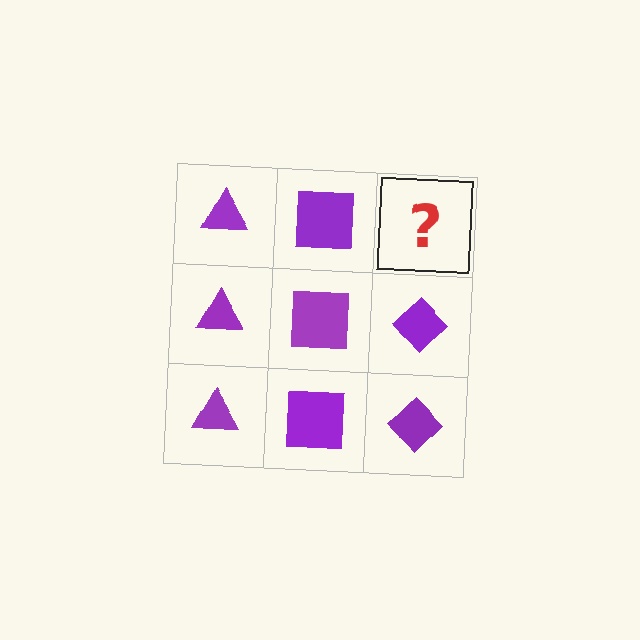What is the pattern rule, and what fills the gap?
The rule is that each column has a consistent shape. The gap should be filled with a purple diamond.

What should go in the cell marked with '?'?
The missing cell should contain a purple diamond.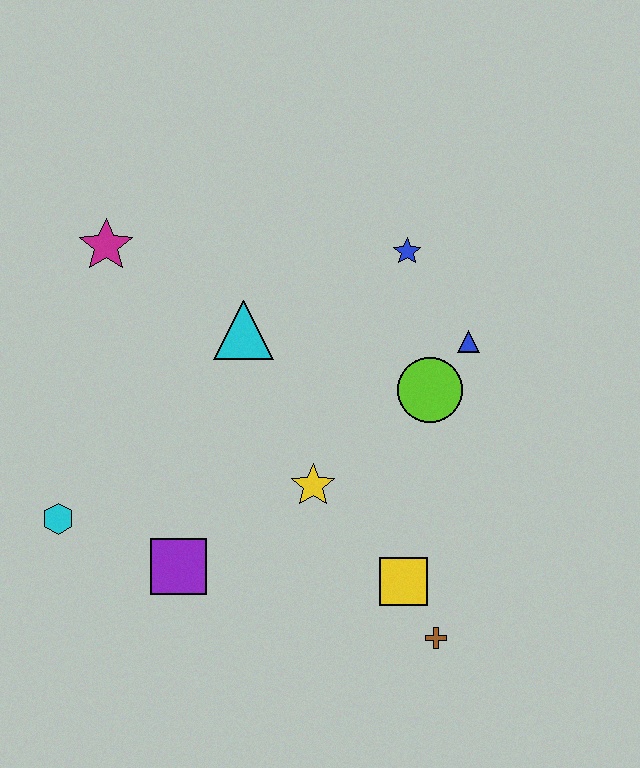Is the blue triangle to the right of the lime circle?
Yes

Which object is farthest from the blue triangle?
The cyan hexagon is farthest from the blue triangle.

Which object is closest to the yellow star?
The yellow square is closest to the yellow star.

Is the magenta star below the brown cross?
No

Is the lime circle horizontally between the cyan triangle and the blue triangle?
Yes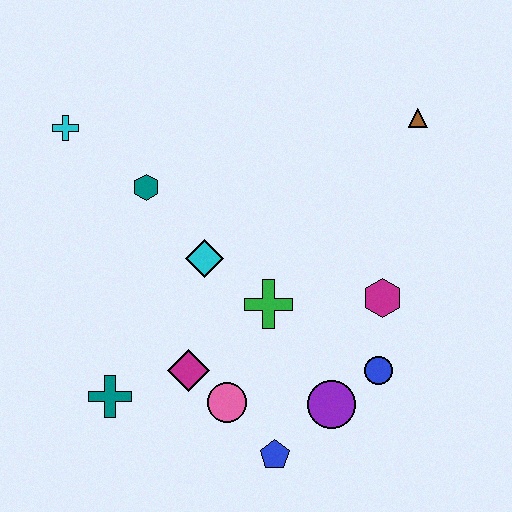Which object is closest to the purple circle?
The blue circle is closest to the purple circle.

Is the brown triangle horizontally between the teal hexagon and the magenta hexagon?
No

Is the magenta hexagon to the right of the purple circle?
Yes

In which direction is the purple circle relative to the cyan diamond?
The purple circle is below the cyan diamond.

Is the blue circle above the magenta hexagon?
No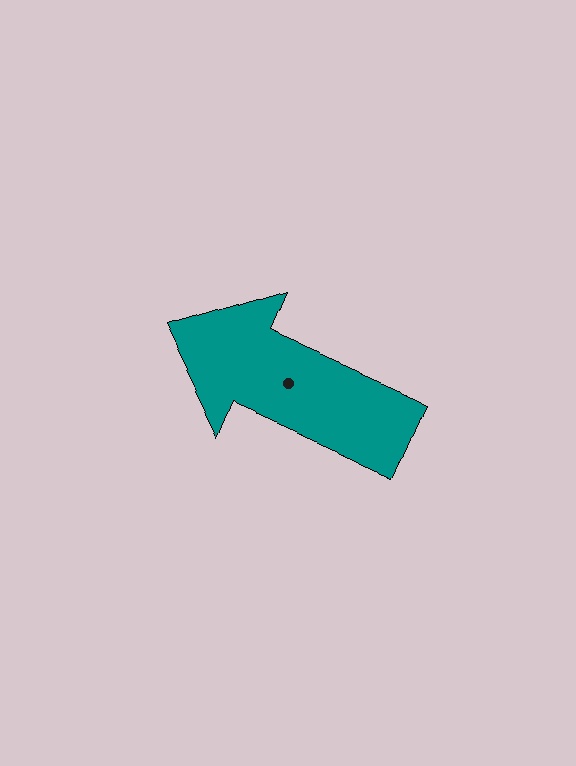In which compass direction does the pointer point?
Northwest.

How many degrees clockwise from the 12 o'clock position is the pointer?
Approximately 294 degrees.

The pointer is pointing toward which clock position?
Roughly 10 o'clock.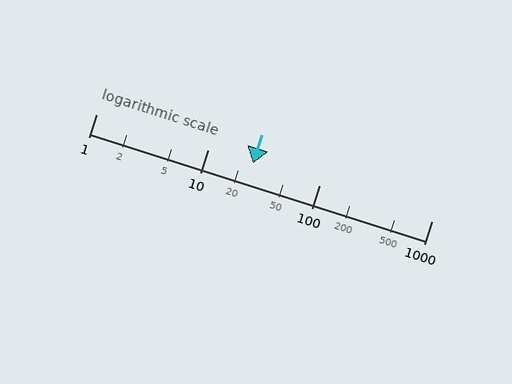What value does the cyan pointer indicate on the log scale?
The pointer indicates approximately 25.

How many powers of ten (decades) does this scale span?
The scale spans 3 decades, from 1 to 1000.